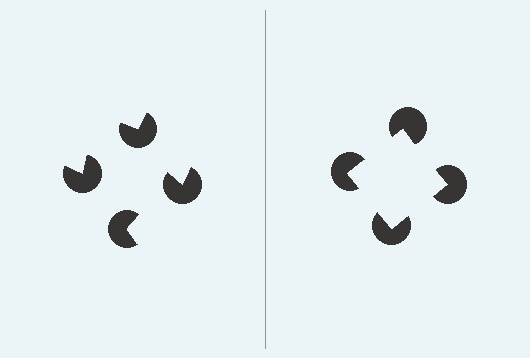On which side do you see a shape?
An illusory square appears on the right side. On the left side the wedge cuts are rotated, so no coherent shape forms.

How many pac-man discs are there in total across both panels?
8 — 4 on each side.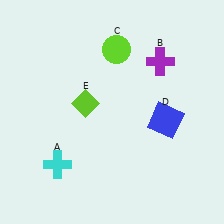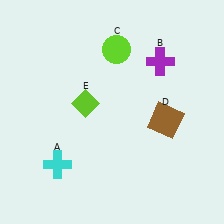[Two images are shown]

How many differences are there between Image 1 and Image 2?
There is 1 difference between the two images.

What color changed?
The square (D) changed from blue in Image 1 to brown in Image 2.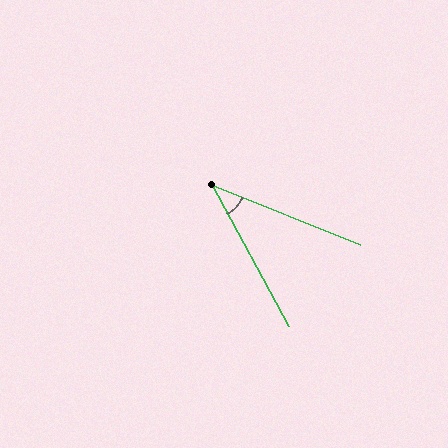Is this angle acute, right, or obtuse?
It is acute.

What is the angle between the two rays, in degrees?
Approximately 39 degrees.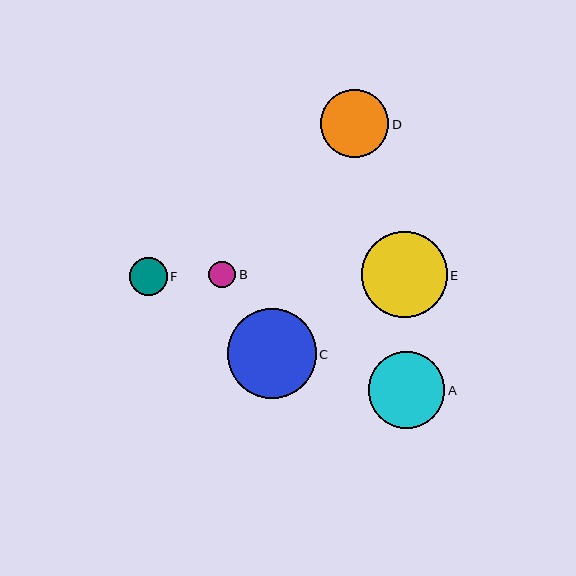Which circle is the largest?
Circle C is the largest with a size of approximately 89 pixels.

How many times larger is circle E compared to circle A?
Circle E is approximately 1.1 times the size of circle A.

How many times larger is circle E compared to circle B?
Circle E is approximately 3.2 times the size of circle B.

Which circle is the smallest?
Circle B is the smallest with a size of approximately 27 pixels.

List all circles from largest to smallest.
From largest to smallest: C, E, A, D, F, B.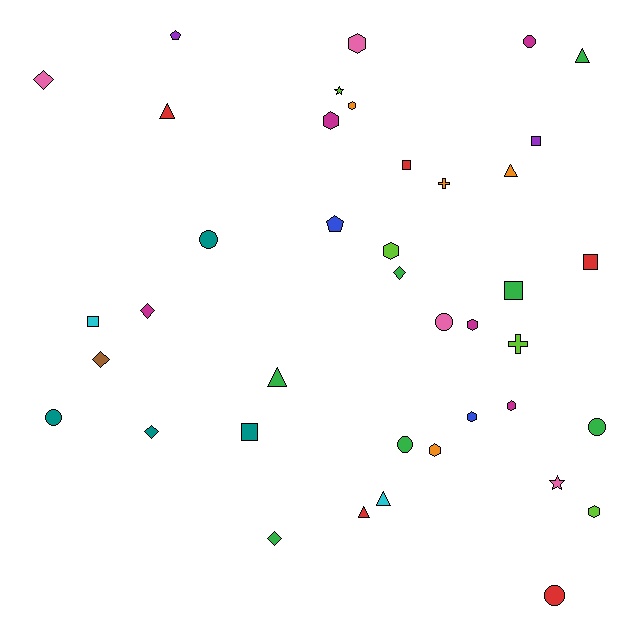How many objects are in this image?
There are 40 objects.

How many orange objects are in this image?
There are 4 orange objects.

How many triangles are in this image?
There are 6 triangles.